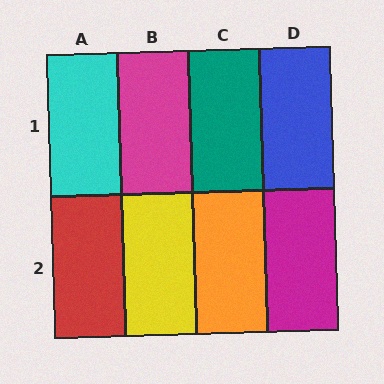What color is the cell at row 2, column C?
Orange.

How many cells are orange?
1 cell is orange.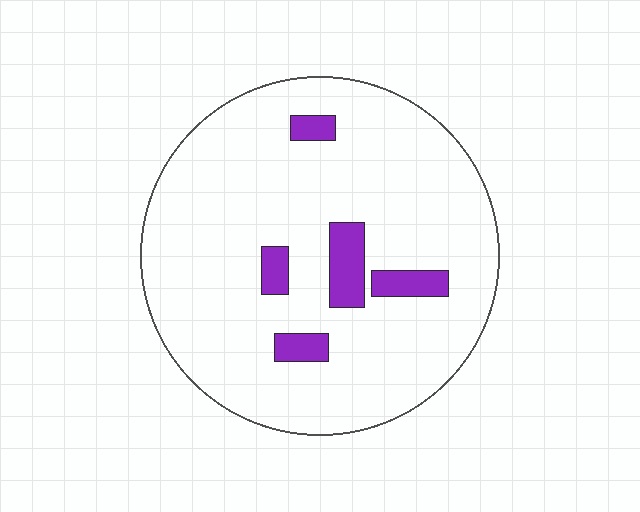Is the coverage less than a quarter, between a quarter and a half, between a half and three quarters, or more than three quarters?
Less than a quarter.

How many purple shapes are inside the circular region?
5.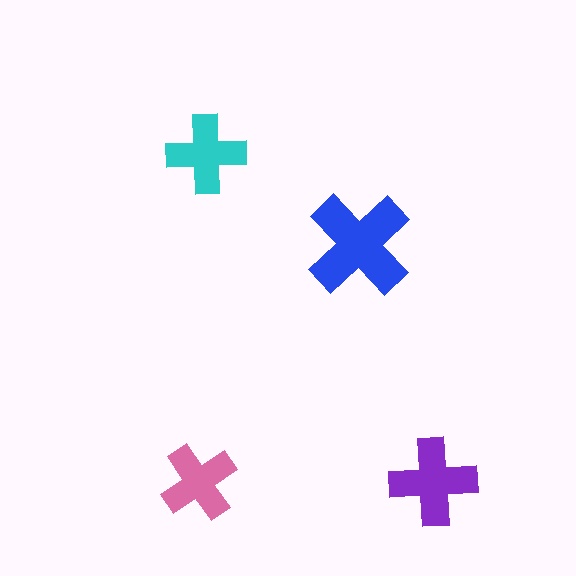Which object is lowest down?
The pink cross is bottommost.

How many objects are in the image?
There are 4 objects in the image.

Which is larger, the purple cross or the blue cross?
The blue one.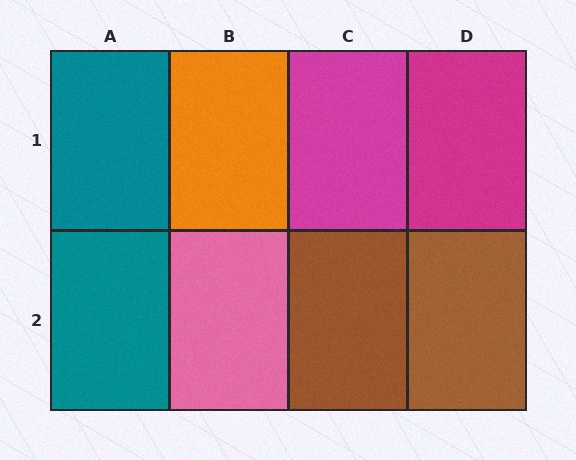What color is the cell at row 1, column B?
Orange.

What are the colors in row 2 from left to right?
Teal, pink, brown, brown.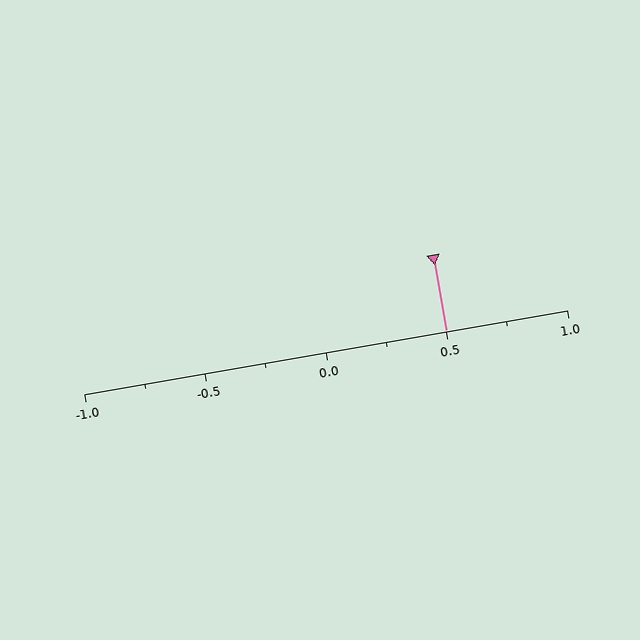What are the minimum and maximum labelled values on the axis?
The axis runs from -1.0 to 1.0.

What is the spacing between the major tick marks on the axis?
The major ticks are spaced 0.5 apart.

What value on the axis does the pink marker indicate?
The marker indicates approximately 0.5.